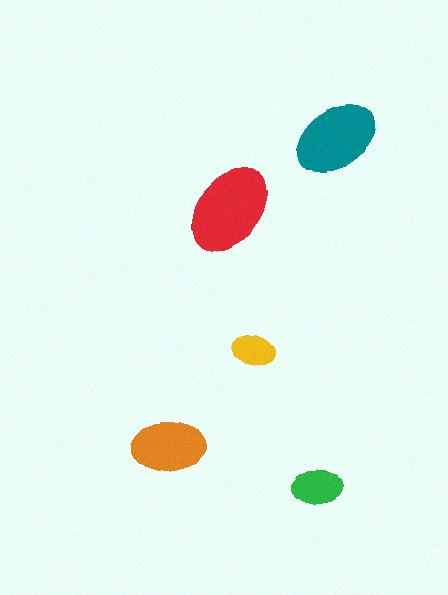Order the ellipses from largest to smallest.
the red one, the teal one, the orange one, the green one, the yellow one.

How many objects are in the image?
There are 5 objects in the image.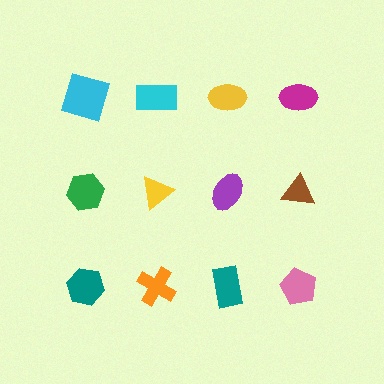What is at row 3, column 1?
A teal hexagon.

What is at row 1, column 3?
A yellow ellipse.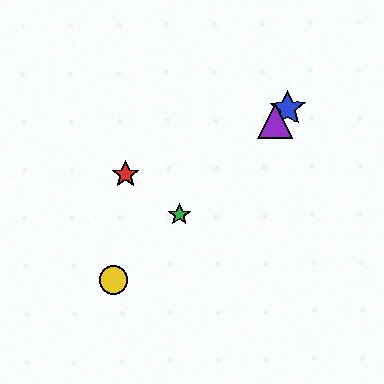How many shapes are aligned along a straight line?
4 shapes (the blue star, the green star, the yellow circle, the purple triangle) are aligned along a straight line.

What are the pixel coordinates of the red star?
The red star is at (125, 175).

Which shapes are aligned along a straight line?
The blue star, the green star, the yellow circle, the purple triangle are aligned along a straight line.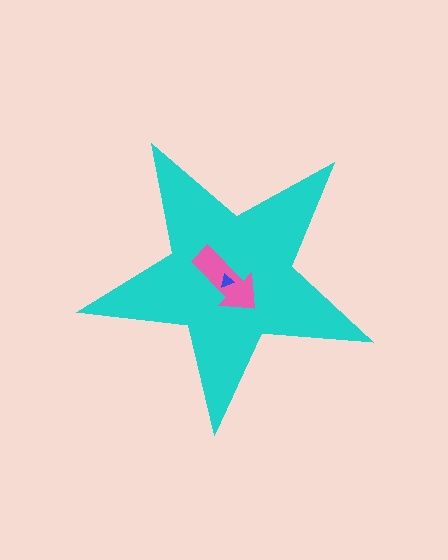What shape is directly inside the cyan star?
The pink arrow.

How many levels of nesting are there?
3.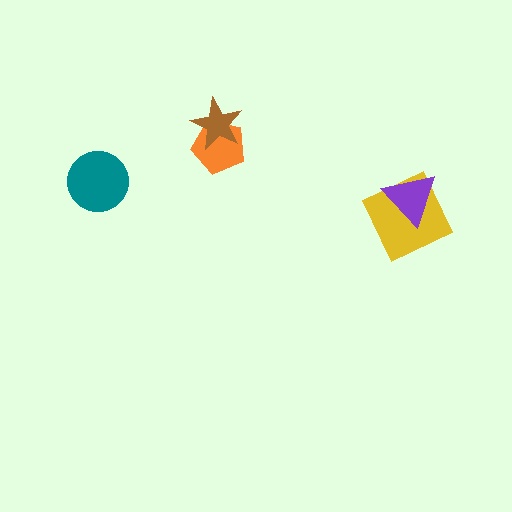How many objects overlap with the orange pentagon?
1 object overlaps with the orange pentagon.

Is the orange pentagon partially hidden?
Yes, it is partially covered by another shape.